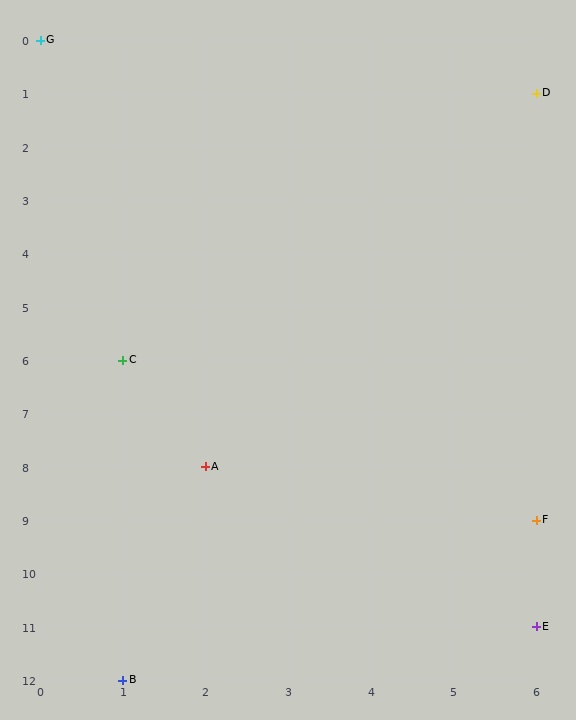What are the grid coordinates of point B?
Point B is at grid coordinates (1, 12).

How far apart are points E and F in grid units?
Points E and F are 2 rows apart.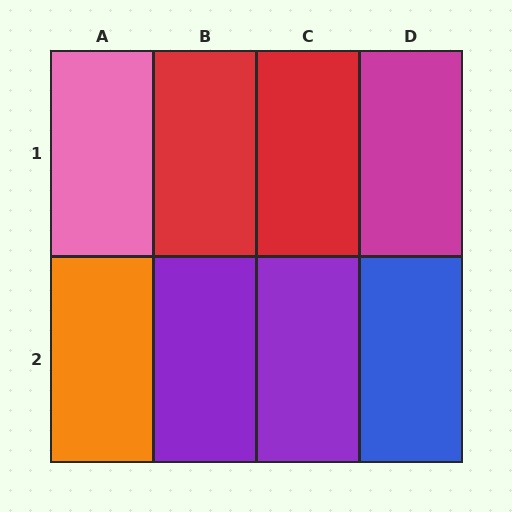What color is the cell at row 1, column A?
Pink.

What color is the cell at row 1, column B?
Red.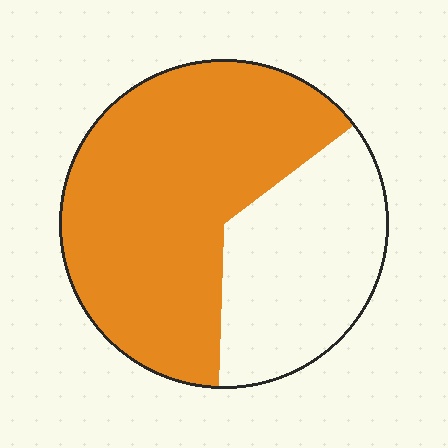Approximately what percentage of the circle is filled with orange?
Approximately 65%.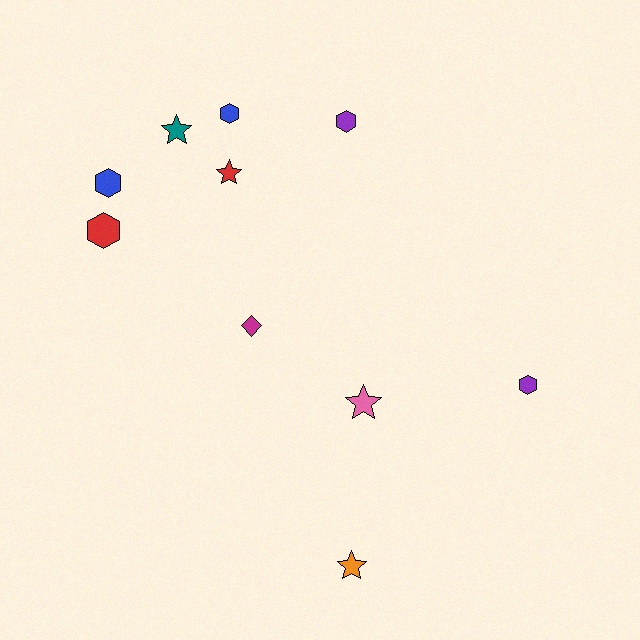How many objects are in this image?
There are 10 objects.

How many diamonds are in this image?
There is 1 diamond.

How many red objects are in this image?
There are 2 red objects.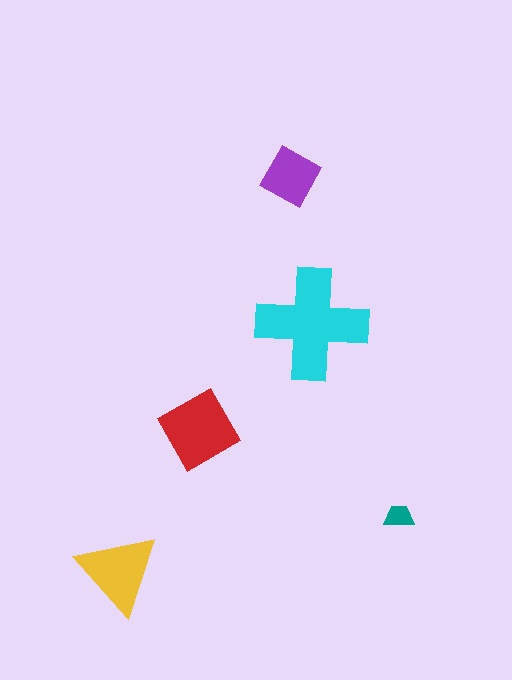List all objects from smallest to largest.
The teal trapezoid, the purple diamond, the yellow triangle, the red square, the cyan cross.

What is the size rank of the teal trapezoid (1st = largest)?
5th.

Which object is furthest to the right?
The teal trapezoid is rightmost.